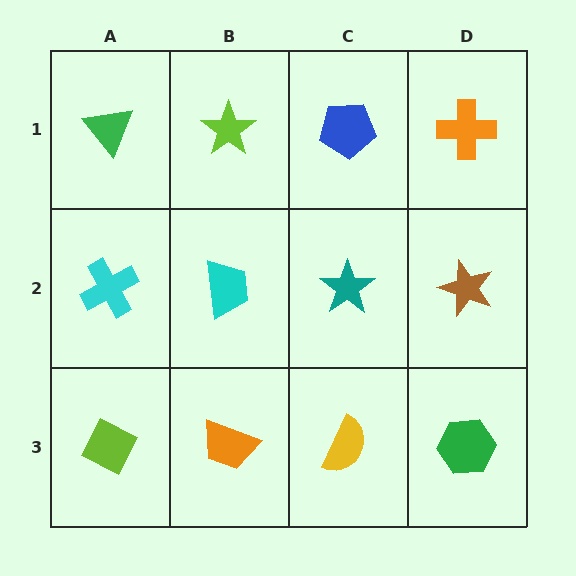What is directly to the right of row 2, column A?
A cyan trapezoid.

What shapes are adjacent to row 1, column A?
A cyan cross (row 2, column A), a lime star (row 1, column B).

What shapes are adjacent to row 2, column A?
A green triangle (row 1, column A), a lime diamond (row 3, column A), a cyan trapezoid (row 2, column B).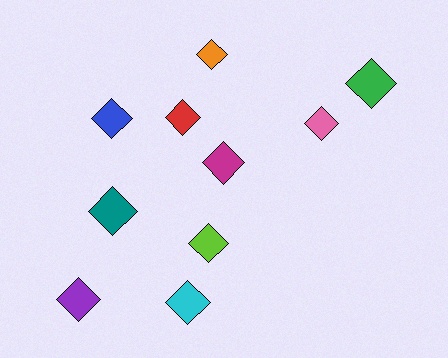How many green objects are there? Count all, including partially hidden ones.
There is 1 green object.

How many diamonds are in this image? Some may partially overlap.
There are 10 diamonds.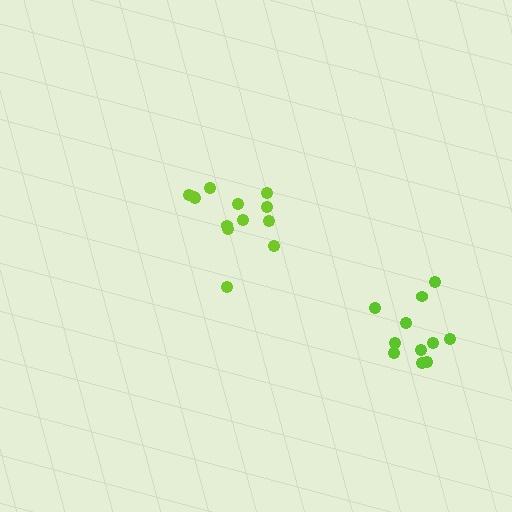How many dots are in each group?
Group 1: 13 dots, Group 2: 11 dots (24 total).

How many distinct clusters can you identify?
There are 2 distinct clusters.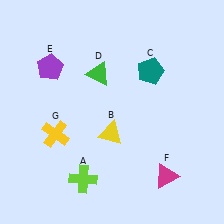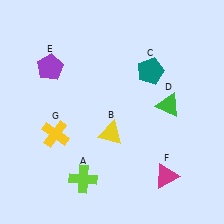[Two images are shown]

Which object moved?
The green triangle (D) moved right.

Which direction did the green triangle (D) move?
The green triangle (D) moved right.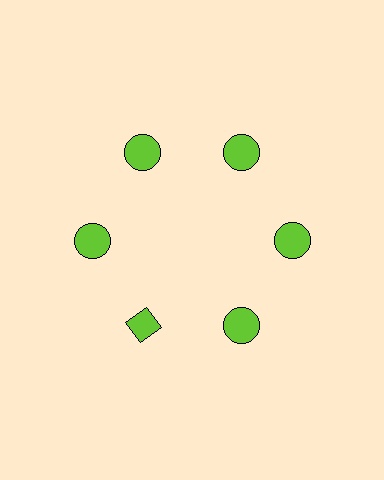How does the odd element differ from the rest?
It has a different shape: diamond instead of circle.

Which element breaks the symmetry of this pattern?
The lime diamond at roughly the 7 o'clock position breaks the symmetry. All other shapes are lime circles.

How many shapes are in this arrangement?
There are 6 shapes arranged in a ring pattern.